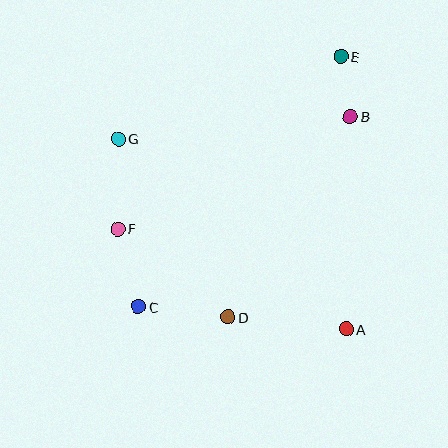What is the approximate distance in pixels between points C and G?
The distance between C and G is approximately 169 pixels.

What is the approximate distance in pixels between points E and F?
The distance between E and F is approximately 282 pixels.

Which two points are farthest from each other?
Points C and E are farthest from each other.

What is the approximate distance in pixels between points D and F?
The distance between D and F is approximately 141 pixels.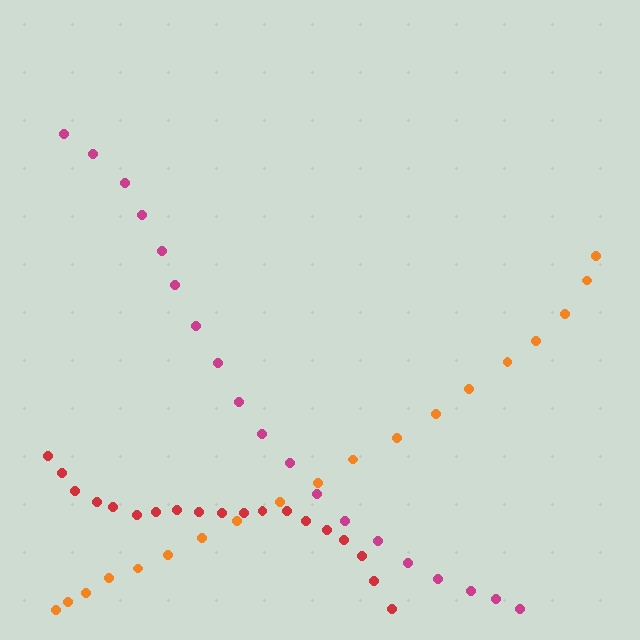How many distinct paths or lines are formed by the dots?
There are 3 distinct paths.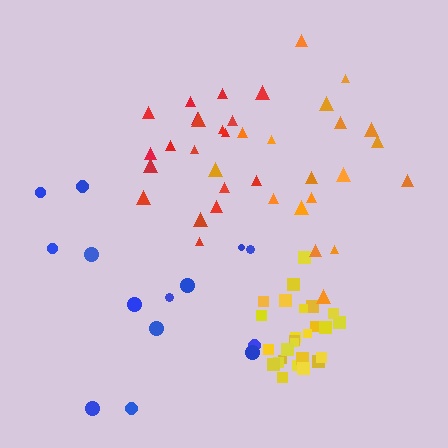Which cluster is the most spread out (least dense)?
Blue.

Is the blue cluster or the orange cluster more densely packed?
Orange.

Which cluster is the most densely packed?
Yellow.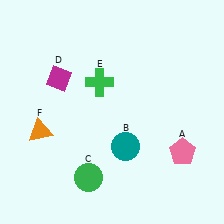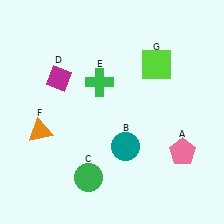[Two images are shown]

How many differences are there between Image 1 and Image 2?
There is 1 difference between the two images.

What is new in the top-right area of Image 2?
A lime square (G) was added in the top-right area of Image 2.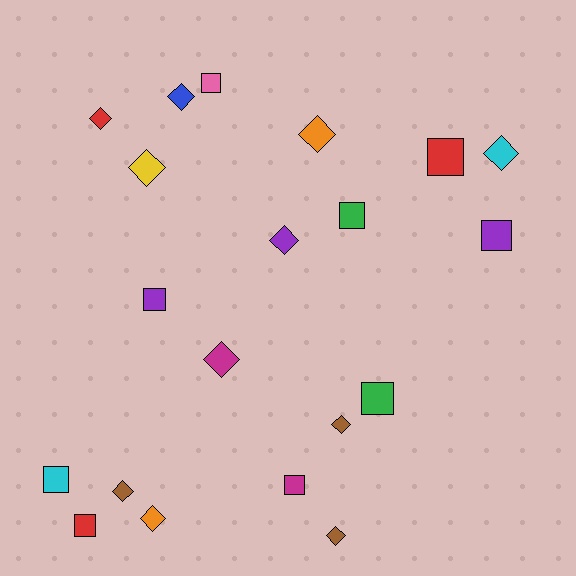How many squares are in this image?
There are 9 squares.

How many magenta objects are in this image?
There are 2 magenta objects.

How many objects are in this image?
There are 20 objects.